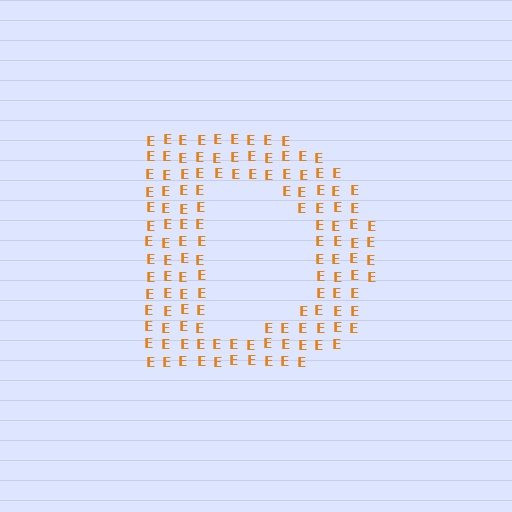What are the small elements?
The small elements are letter E's.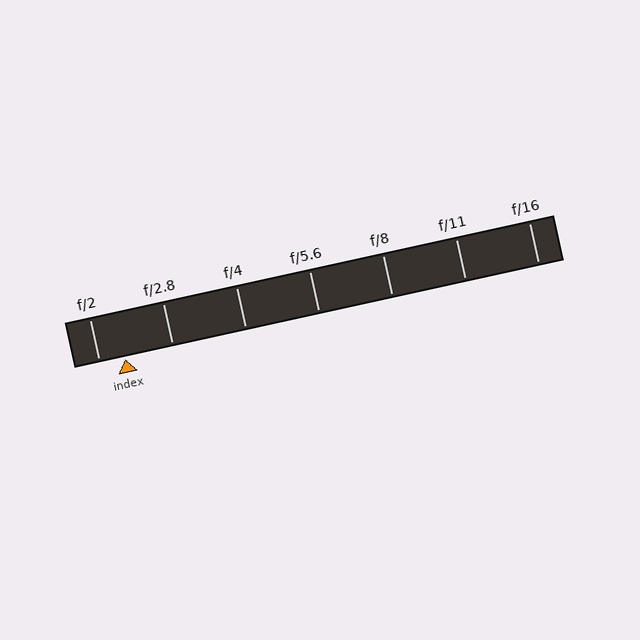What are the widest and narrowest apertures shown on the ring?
The widest aperture shown is f/2 and the narrowest is f/16.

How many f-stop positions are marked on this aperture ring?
There are 7 f-stop positions marked.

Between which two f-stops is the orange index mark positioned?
The index mark is between f/2 and f/2.8.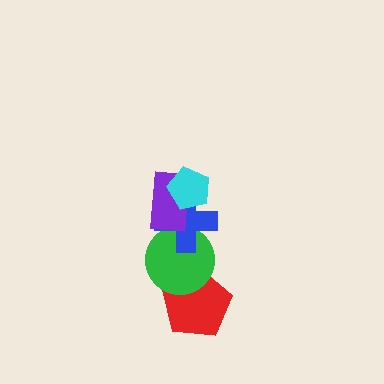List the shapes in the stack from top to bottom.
From top to bottom: the cyan pentagon, the purple rectangle, the blue cross, the green circle, the red pentagon.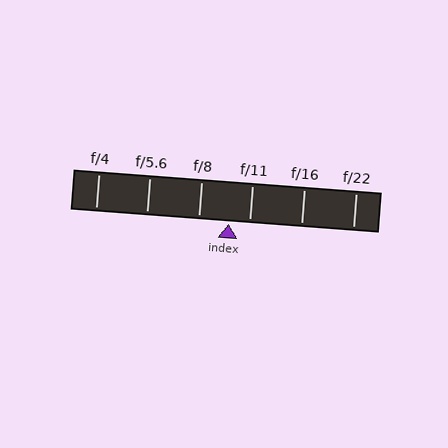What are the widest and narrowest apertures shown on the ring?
The widest aperture shown is f/4 and the narrowest is f/22.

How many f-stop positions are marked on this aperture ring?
There are 6 f-stop positions marked.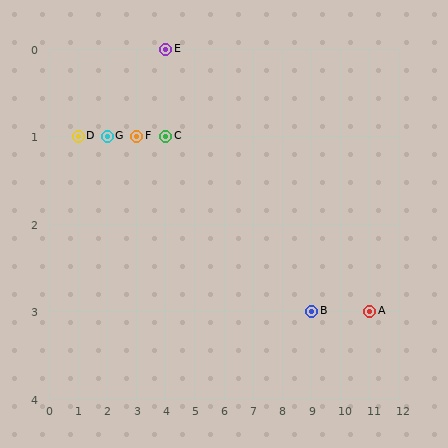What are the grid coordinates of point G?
Point G is at grid coordinates (2, 1).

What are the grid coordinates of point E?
Point E is at grid coordinates (4, 0).